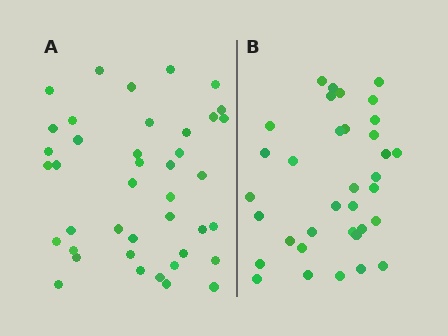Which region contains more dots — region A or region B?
Region A (the left region) has more dots.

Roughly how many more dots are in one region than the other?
Region A has about 6 more dots than region B.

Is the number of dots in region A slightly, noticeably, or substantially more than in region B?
Region A has only slightly more — the two regions are fairly close. The ratio is roughly 1.2 to 1.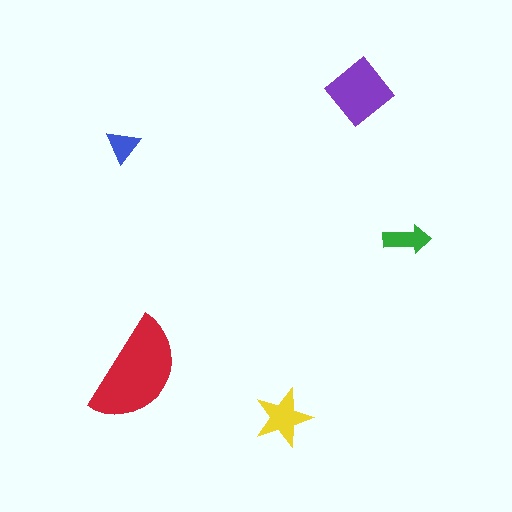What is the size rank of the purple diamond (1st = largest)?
2nd.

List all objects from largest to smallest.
The red semicircle, the purple diamond, the yellow star, the green arrow, the blue triangle.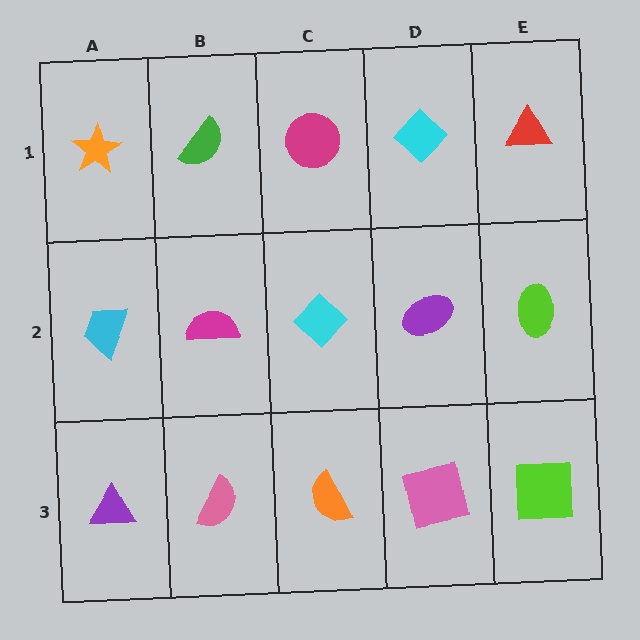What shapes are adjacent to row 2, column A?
An orange star (row 1, column A), a purple triangle (row 3, column A), a magenta semicircle (row 2, column B).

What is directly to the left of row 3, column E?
A pink square.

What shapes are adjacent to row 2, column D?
A cyan diamond (row 1, column D), a pink square (row 3, column D), a cyan diamond (row 2, column C), a lime ellipse (row 2, column E).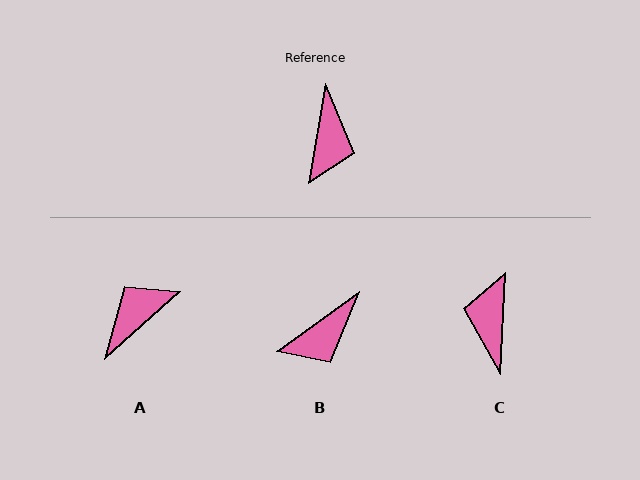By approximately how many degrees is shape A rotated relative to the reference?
Approximately 141 degrees counter-clockwise.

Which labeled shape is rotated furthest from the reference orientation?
C, about 173 degrees away.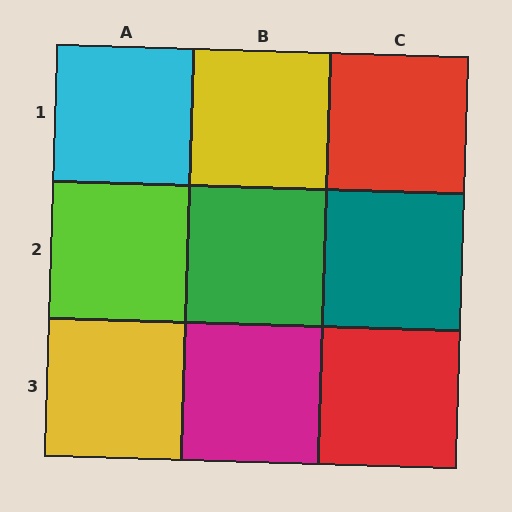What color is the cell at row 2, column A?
Lime.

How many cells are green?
1 cell is green.